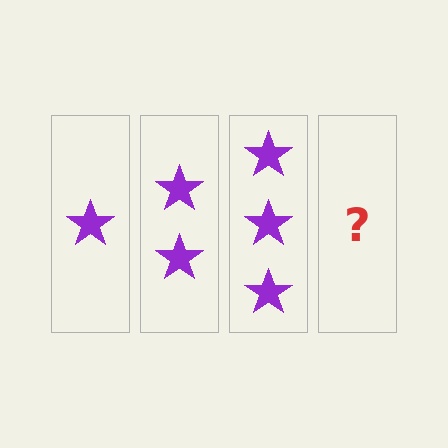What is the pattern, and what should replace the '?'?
The pattern is that each step adds one more star. The '?' should be 4 stars.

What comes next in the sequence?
The next element should be 4 stars.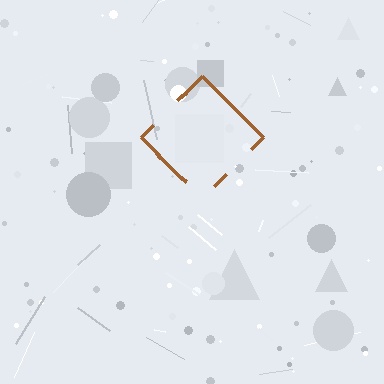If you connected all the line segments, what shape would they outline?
They would outline a diamond.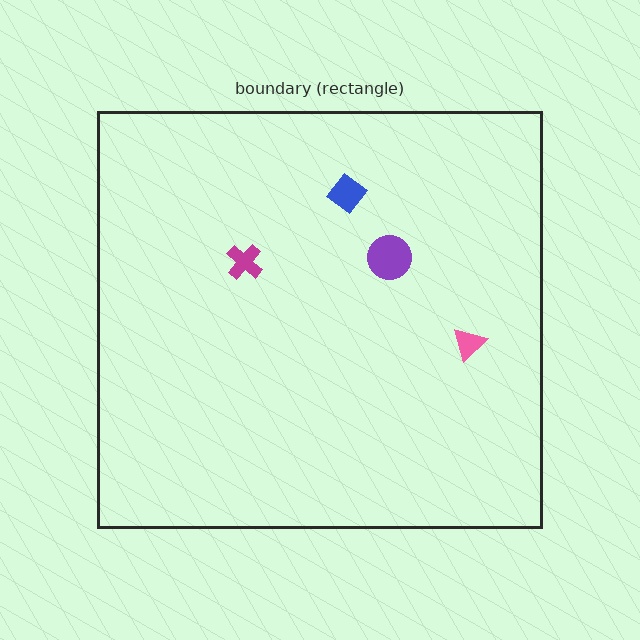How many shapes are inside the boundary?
4 inside, 0 outside.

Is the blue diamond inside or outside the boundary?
Inside.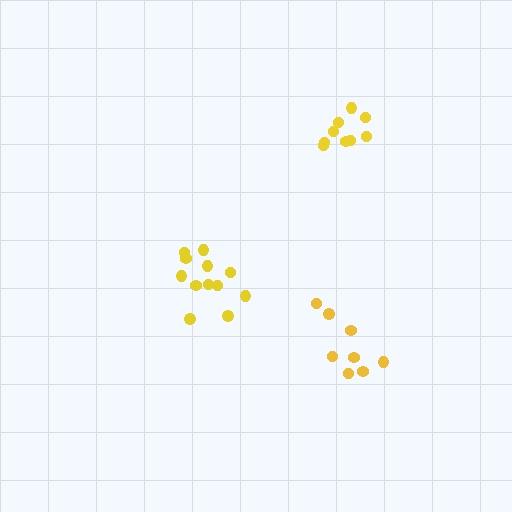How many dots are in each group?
Group 1: 12 dots, Group 2: 8 dots, Group 3: 9 dots (29 total).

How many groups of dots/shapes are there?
There are 3 groups.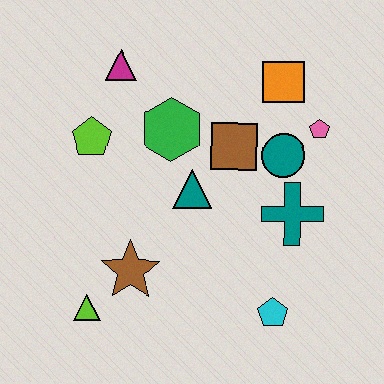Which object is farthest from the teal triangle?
The lime triangle is farthest from the teal triangle.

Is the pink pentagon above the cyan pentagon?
Yes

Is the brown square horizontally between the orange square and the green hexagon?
Yes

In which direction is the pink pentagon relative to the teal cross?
The pink pentagon is above the teal cross.